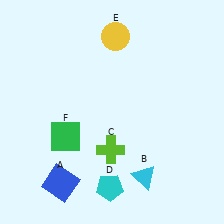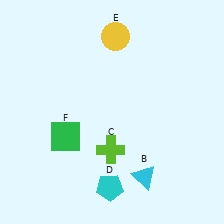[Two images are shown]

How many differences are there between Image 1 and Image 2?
There is 1 difference between the two images.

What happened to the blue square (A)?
The blue square (A) was removed in Image 2. It was in the bottom-left area of Image 1.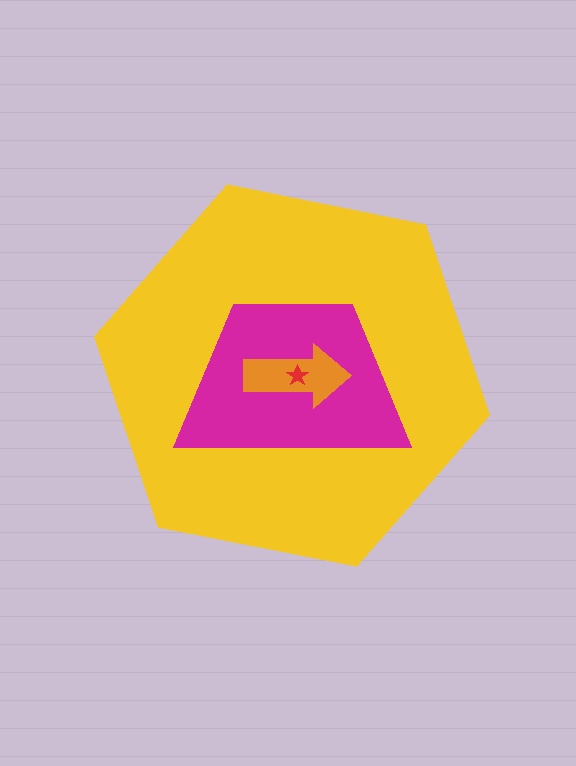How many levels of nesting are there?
4.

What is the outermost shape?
The yellow hexagon.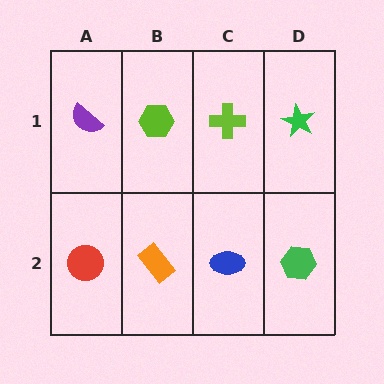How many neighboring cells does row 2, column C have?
3.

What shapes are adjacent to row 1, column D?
A green hexagon (row 2, column D), a lime cross (row 1, column C).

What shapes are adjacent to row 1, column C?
A blue ellipse (row 2, column C), a lime hexagon (row 1, column B), a green star (row 1, column D).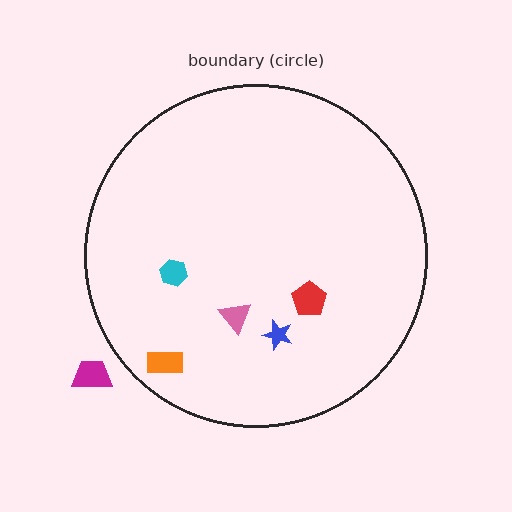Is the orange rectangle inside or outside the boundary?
Inside.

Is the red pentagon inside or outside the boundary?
Inside.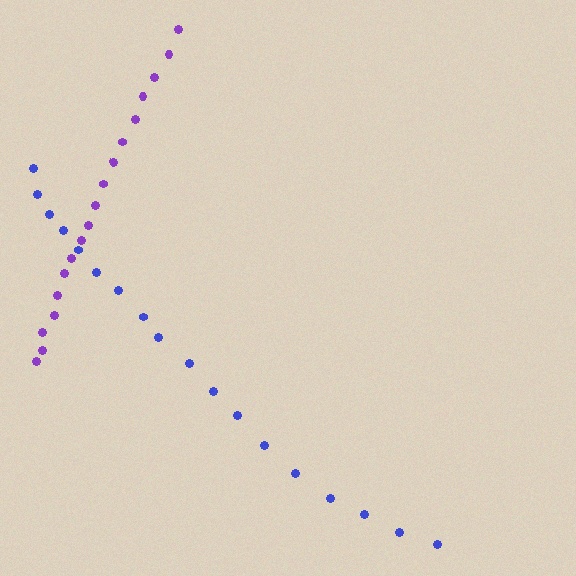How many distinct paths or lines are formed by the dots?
There are 2 distinct paths.